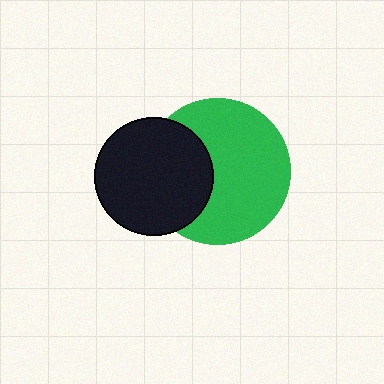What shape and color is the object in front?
The object in front is a black circle.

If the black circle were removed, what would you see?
You would see the complete green circle.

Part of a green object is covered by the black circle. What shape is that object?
It is a circle.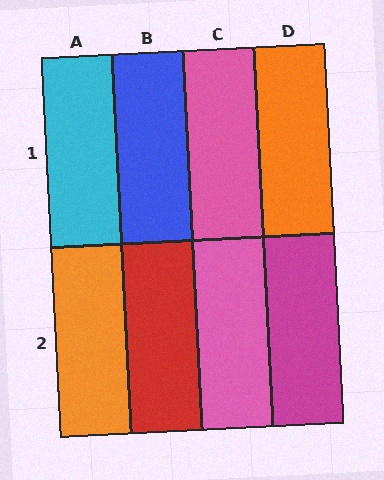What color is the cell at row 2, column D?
Magenta.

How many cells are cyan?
1 cell is cyan.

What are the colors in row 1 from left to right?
Cyan, blue, pink, orange.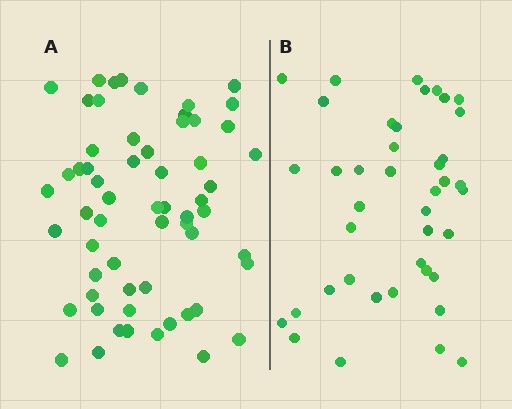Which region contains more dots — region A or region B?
Region A (the left region) has more dots.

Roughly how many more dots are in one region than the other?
Region A has approximately 20 more dots than region B.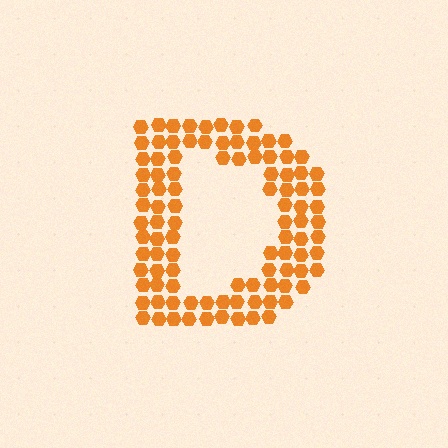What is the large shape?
The large shape is the letter D.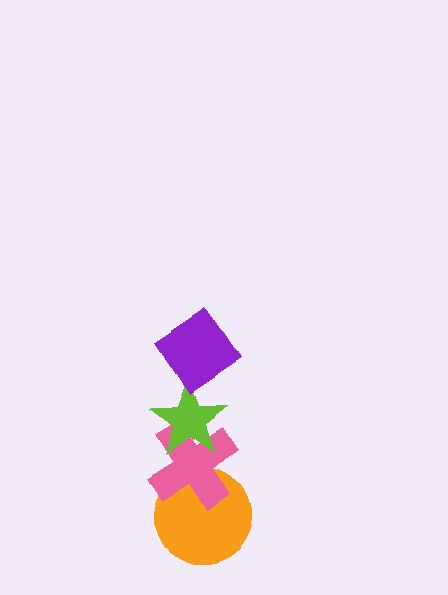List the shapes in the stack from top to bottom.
From top to bottom: the purple diamond, the lime star, the pink cross, the orange circle.